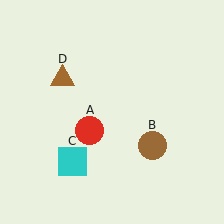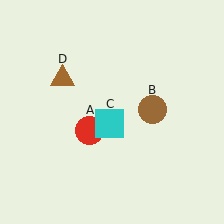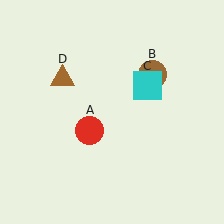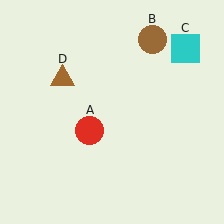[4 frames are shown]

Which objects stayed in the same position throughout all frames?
Red circle (object A) and brown triangle (object D) remained stationary.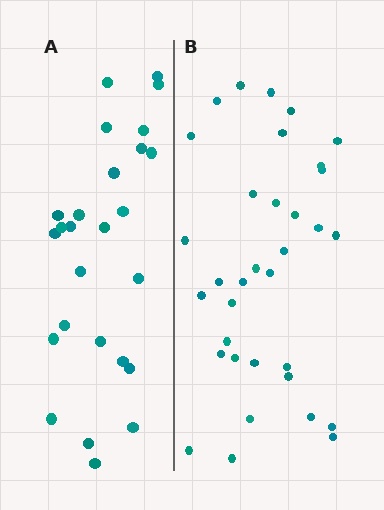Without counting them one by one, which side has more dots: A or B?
Region B (the right region) has more dots.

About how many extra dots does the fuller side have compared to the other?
Region B has roughly 8 or so more dots than region A.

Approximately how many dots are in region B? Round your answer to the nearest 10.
About 30 dots. (The exact count is 34, which rounds to 30.)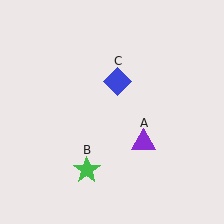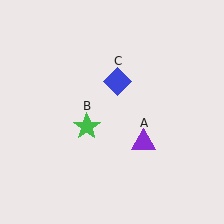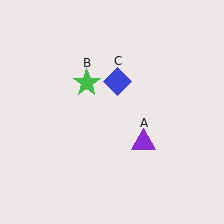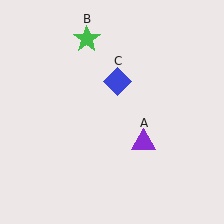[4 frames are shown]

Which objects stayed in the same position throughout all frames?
Purple triangle (object A) and blue diamond (object C) remained stationary.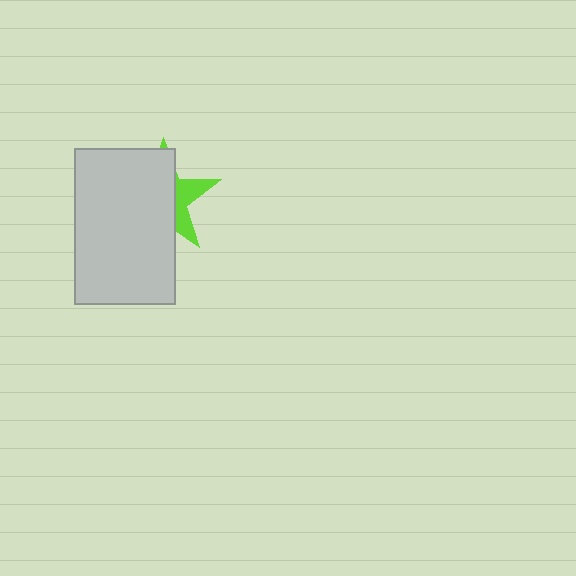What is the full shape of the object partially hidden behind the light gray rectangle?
The partially hidden object is a lime star.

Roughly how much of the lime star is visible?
A small part of it is visible (roughly 31%).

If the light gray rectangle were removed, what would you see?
You would see the complete lime star.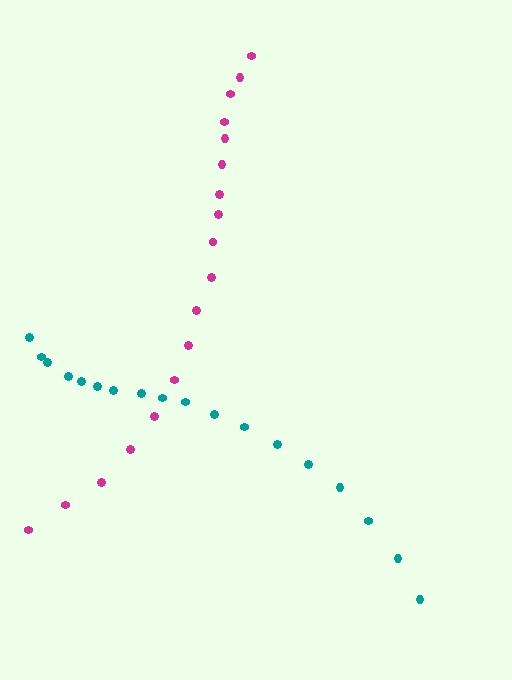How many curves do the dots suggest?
There are 2 distinct paths.